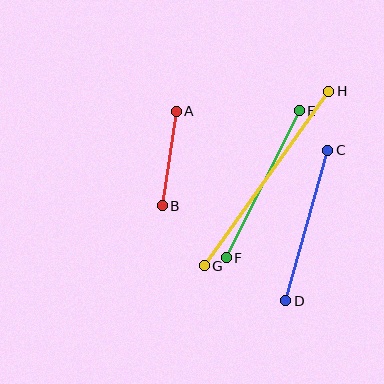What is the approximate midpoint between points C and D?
The midpoint is at approximately (307, 225) pixels.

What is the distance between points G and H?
The distance is approximately 214 pixels.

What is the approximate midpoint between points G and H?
The midpoint is at approximately (266, 178) pixels.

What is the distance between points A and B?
The distance is approximately 95 pixels.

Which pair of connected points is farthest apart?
Points G and H are farthest apart.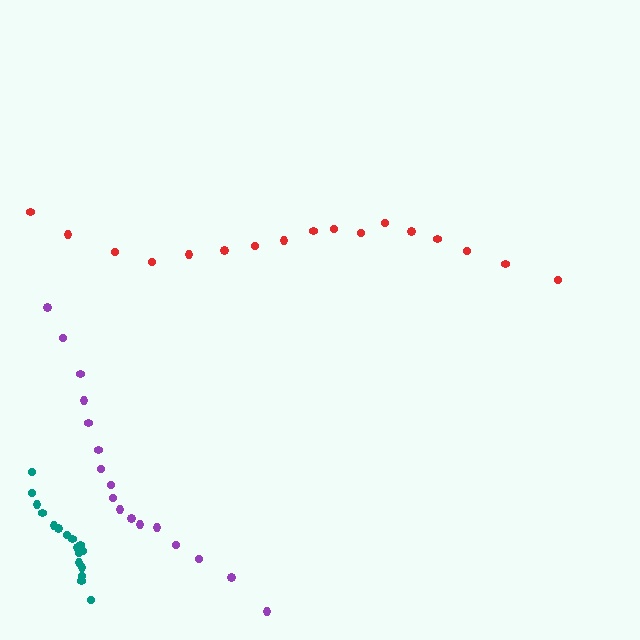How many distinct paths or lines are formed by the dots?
There are 3 distinct paths.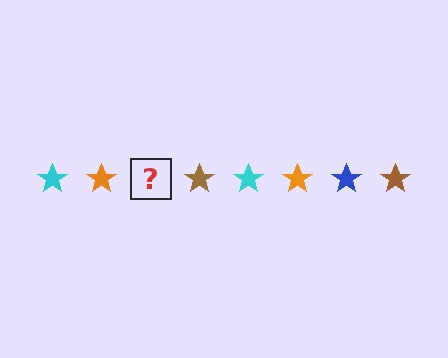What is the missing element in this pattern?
The missing element is a blue star.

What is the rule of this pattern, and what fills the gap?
The rule is that the pattern cycles through cyan, orange, blue, brown stars. The gap should be filled with a blue star.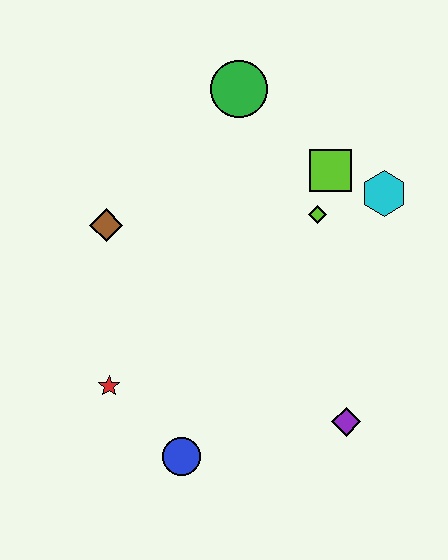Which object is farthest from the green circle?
The blue circle is farthest from the green circle.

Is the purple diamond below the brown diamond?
Yes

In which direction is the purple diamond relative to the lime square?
The purple diamond is below the lime square.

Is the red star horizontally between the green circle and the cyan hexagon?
No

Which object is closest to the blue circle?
The red star is closest to the blue circle.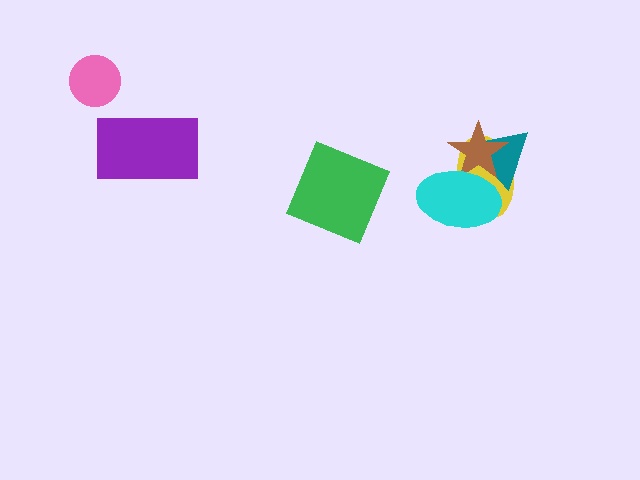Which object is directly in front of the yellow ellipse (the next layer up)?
The teal triangle is directly in front of the yellow ellipse.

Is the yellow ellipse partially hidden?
Yes, it is partially covered by another shape.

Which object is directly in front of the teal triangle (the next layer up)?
The brown star is directly in front of the teal triangle.